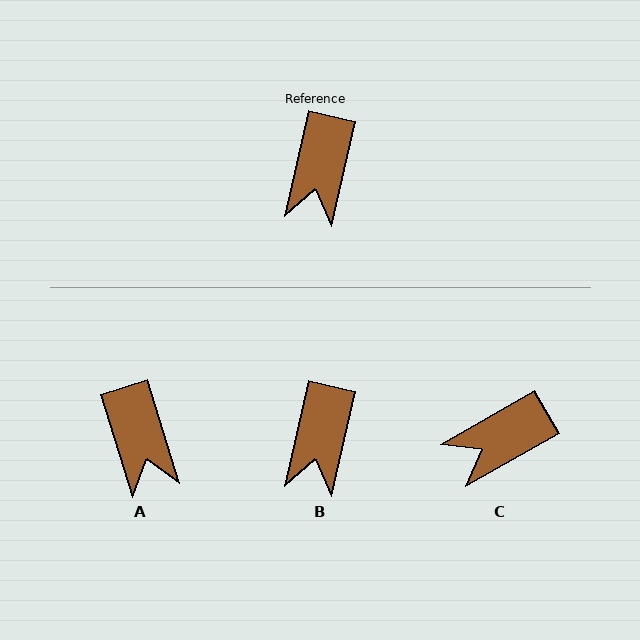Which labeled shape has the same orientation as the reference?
B.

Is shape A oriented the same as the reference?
No, it is off by about 30 degrees.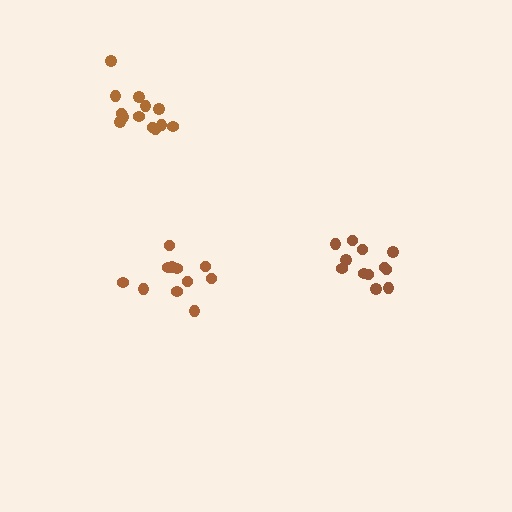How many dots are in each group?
Group 1: 11 dots, Group 2: 12 dots, Group 3: 13 dots (36 total).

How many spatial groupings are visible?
There are 3 spatial groupings.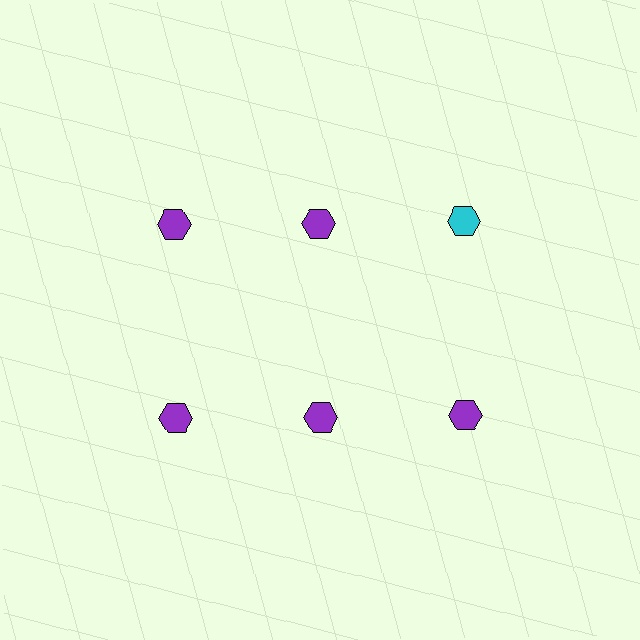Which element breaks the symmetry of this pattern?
The cyan hexagon in the top row, center column breaks the symmetry. All other shapes are purple hexagons.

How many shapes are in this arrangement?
There are 6 shapes arranged in a grid pattern.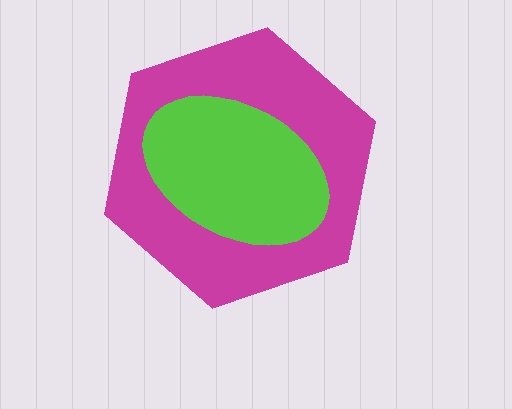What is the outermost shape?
The magenta hexagon.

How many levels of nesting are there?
2.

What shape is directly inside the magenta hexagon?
The lime ellipse.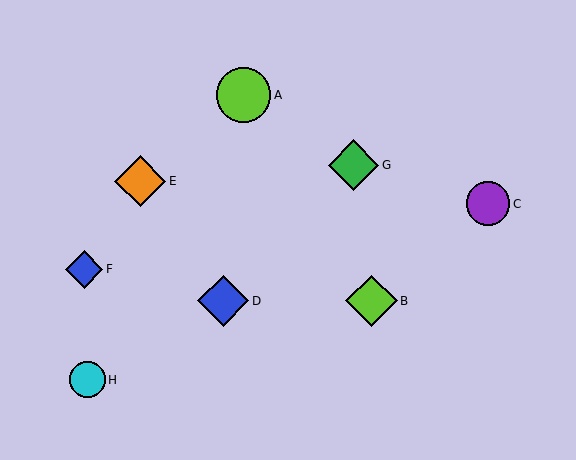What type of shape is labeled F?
Shape F is a blue diamond.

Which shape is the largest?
The lime circle (labeled A) is the largest.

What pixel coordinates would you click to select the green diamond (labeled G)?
Click at (353, 165) to select the green diamond G.